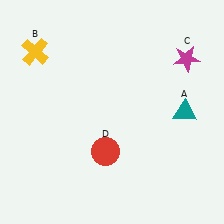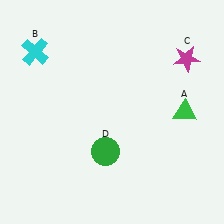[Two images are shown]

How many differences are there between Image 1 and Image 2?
There are 3 differences between the two images.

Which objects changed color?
A changed from teal to green. B changed from yellow to cyan. D changed from red to green.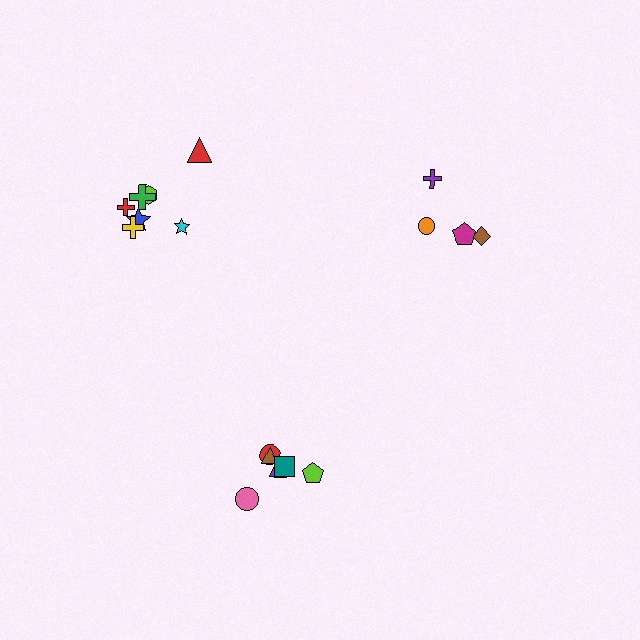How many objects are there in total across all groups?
There are 17 objects.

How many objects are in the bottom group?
There are 6 objects.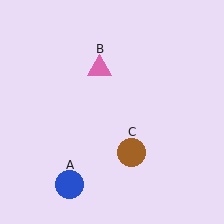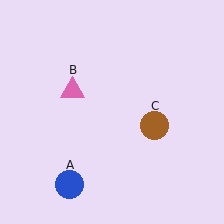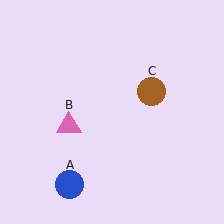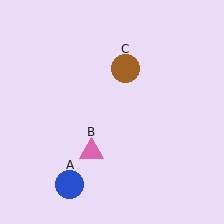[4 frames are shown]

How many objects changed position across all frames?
2 objects changed position: pink triangle (object B), brown circle (object C).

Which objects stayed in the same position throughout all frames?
Blue circle (object A) remained stationary.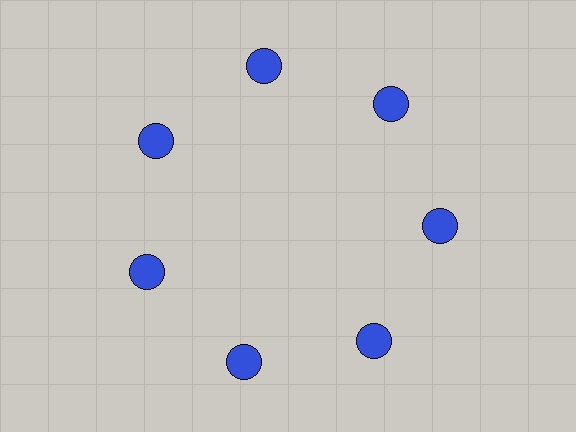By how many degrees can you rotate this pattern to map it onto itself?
The pattern maps onto itself every 51 degrees of rotation.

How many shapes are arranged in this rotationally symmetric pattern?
There are 7 shapes, arranged in 7 groups of 1.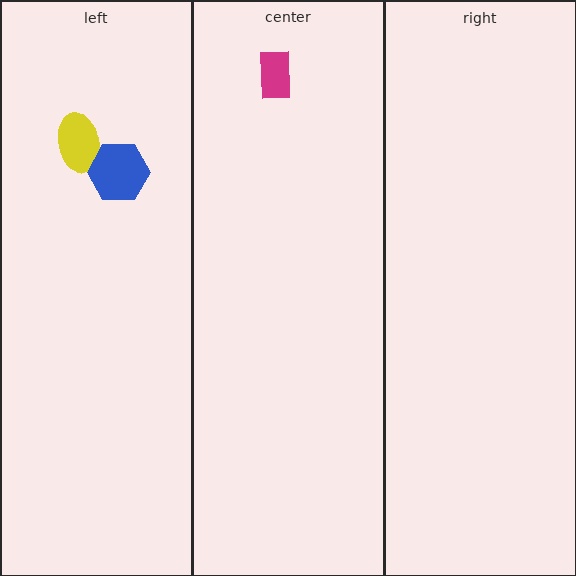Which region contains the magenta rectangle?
The center region.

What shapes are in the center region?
The magenta rectangle.